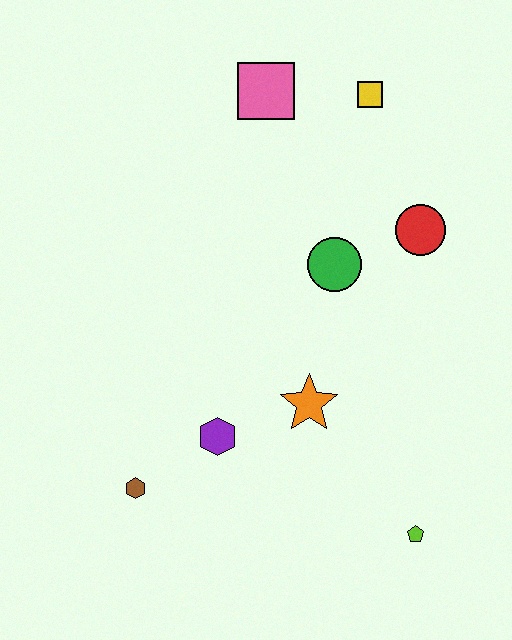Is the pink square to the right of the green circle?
No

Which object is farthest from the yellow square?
The brown hexagon is farthest from the yellow square.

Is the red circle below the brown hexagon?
No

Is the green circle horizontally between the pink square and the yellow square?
Yes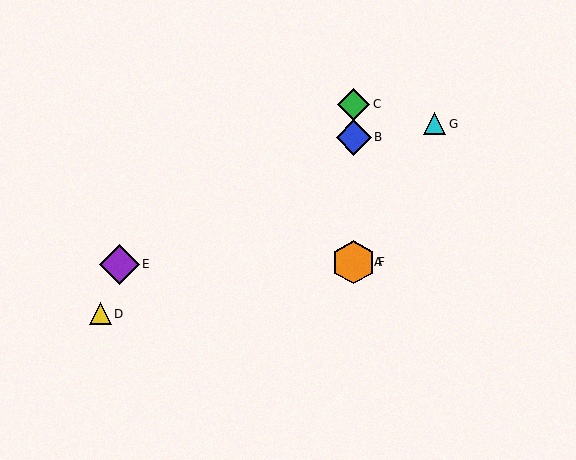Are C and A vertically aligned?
Yes, both are at x≈354.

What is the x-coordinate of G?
Object G is at x≈435.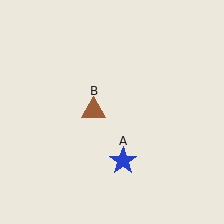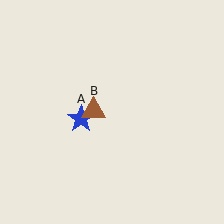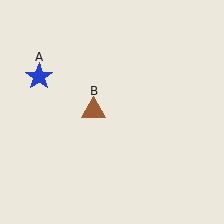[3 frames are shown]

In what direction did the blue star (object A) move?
The blue star (object A) moved up and to the left.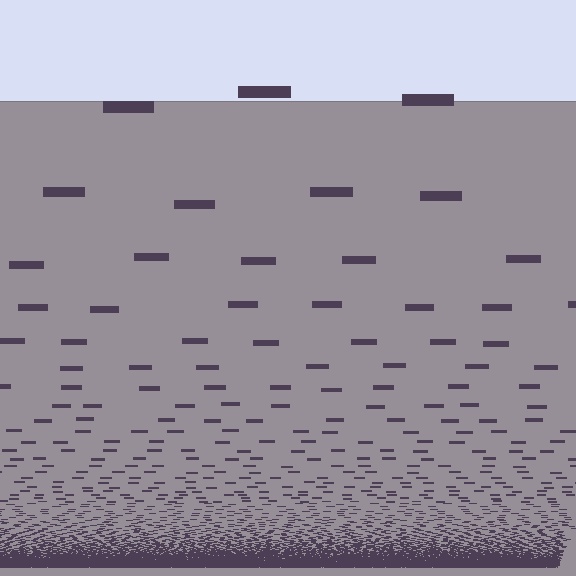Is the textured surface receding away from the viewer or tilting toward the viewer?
The surface appears to tilt toward the viewer. Texture elements get larger and sparser toward the top.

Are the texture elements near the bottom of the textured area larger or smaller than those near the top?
Smaller. The gradient is inverted — elements near the bottom are smaller and denser.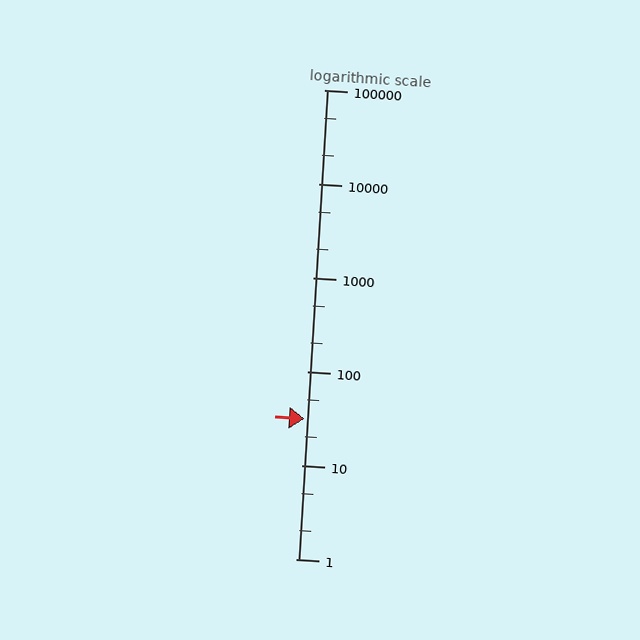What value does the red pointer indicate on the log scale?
The pointer indicates approximately 31.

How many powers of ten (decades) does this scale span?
The scale spans 5 decades, from 1 to 100000.